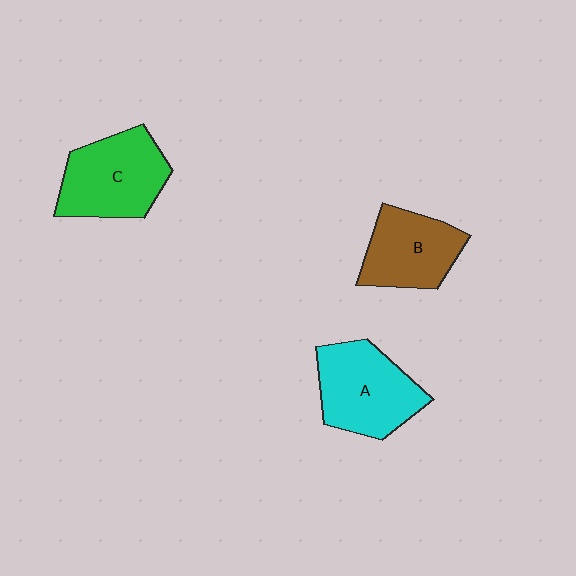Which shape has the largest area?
Shape A (cyan).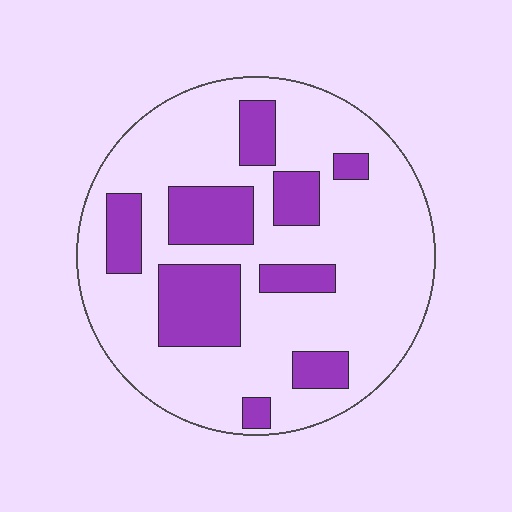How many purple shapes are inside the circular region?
9.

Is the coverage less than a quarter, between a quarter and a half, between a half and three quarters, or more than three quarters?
Between a quarter and a half.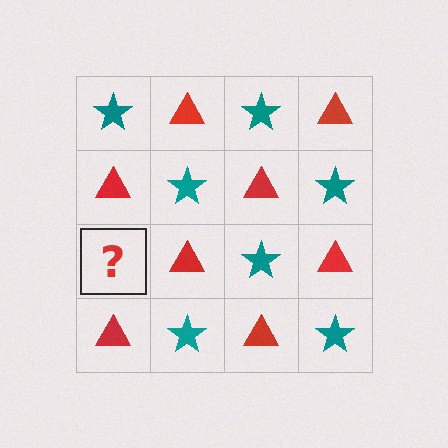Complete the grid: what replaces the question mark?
The question mark should be replaced with a teal star.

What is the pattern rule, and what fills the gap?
The rule is that it alternates teal star and red triangle in a checkerboard pattern. The gap should be filled with a teal star.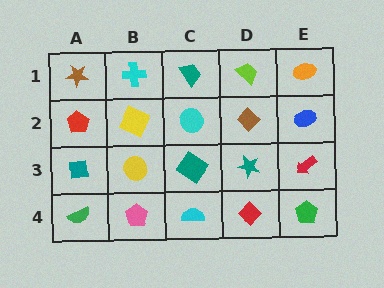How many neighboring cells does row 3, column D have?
4.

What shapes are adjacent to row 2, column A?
A brown star (row 1, column A), a teal square (row 3, column A), a yellow square (row 2, column B).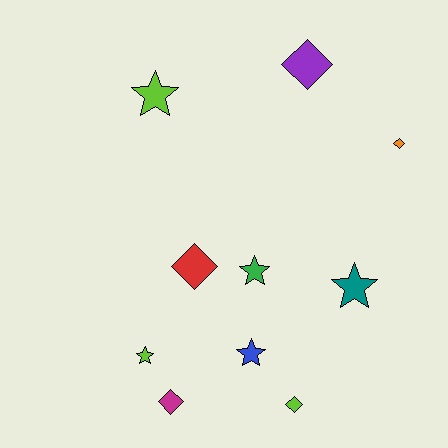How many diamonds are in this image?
There are 5 diamonds.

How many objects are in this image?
There are 10 objects.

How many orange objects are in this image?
There is 1 orange object.